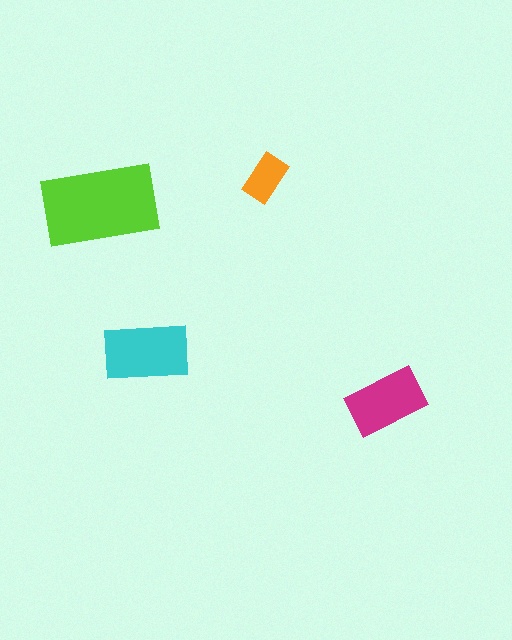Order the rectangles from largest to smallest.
the lime one, the cyan one, the magenta one, the orange one.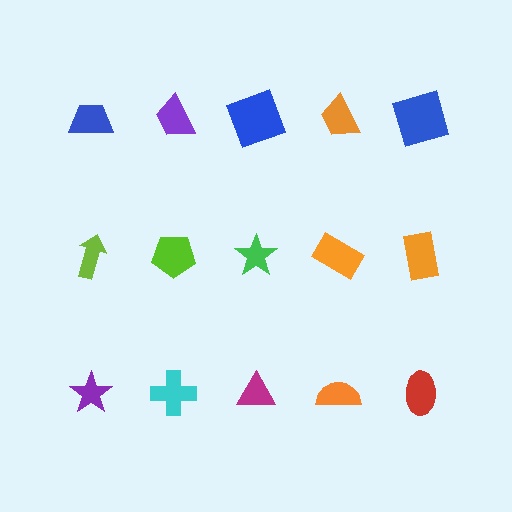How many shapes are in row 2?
5 shapes.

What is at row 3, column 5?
A red ellipse.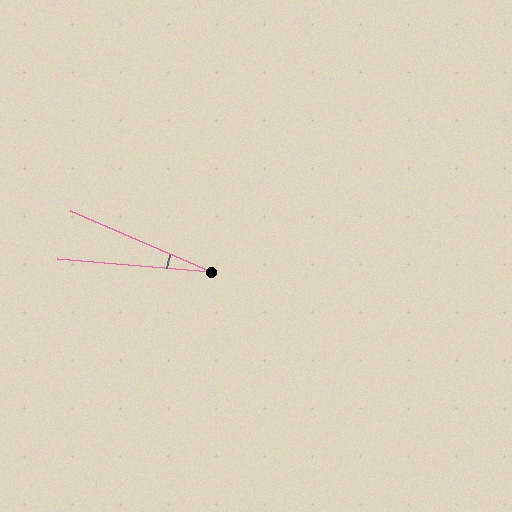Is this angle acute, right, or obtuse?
It is acute.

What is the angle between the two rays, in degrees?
Approximately 18 degrees.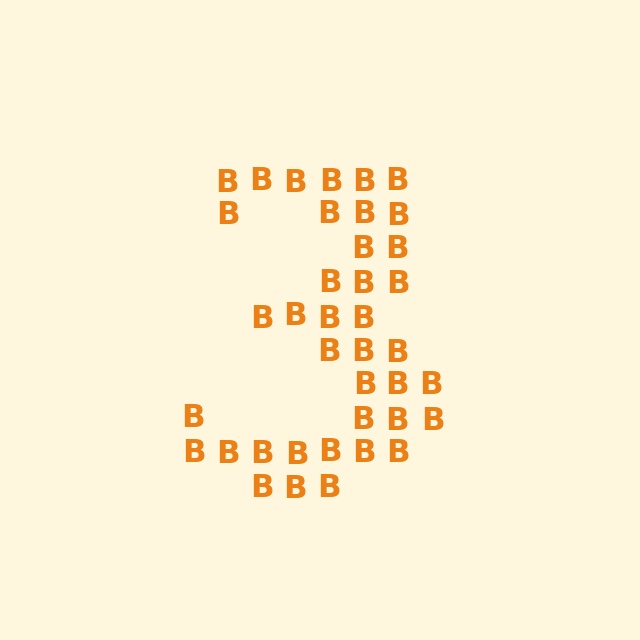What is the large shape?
The large shape is the digit 3.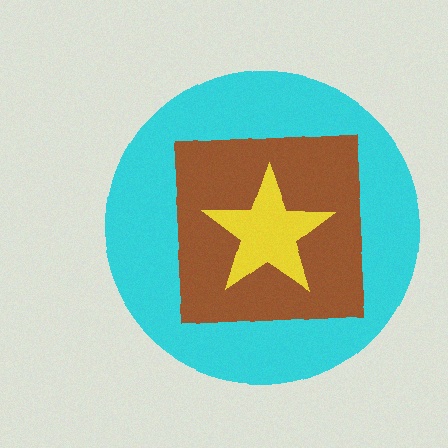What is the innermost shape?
The yellow star.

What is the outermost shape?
The cyan circle.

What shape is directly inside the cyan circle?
The brown square.